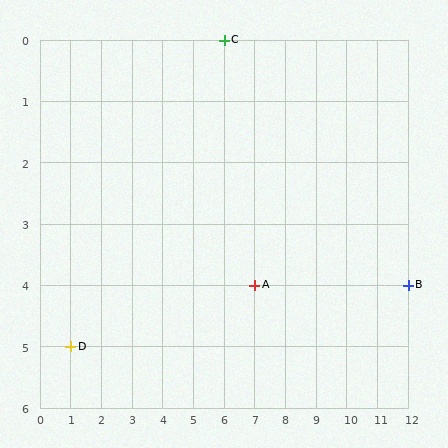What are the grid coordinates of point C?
Point C is at grid coordinates (6, 0).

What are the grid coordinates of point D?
Point D is at grid coordinates (1, 5).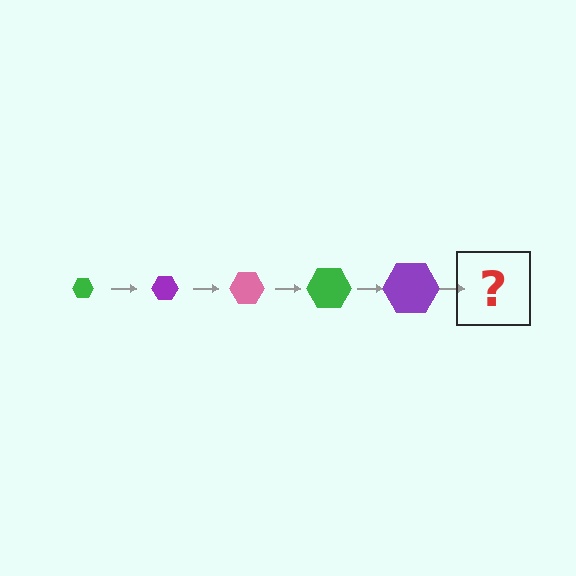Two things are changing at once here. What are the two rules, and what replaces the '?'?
The two rules are that the hexagon grows larger each step and the color cycles through green, purple, and pink. The '?' should be a pink hexagon, larger than the previous one.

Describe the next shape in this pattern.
It should be a pink hexagon, larger than the previous one.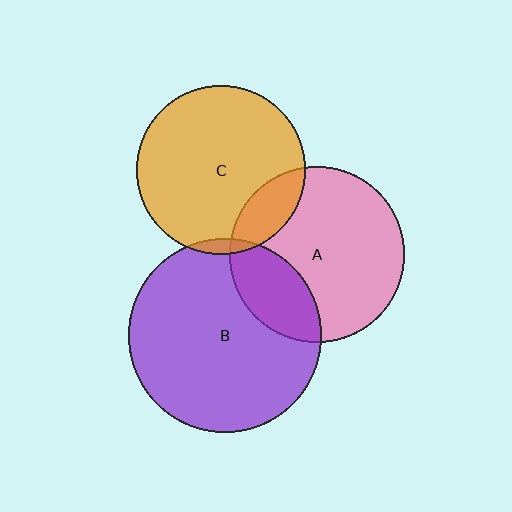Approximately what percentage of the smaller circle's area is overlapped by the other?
Approximately 25%.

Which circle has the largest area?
Circle B (purple).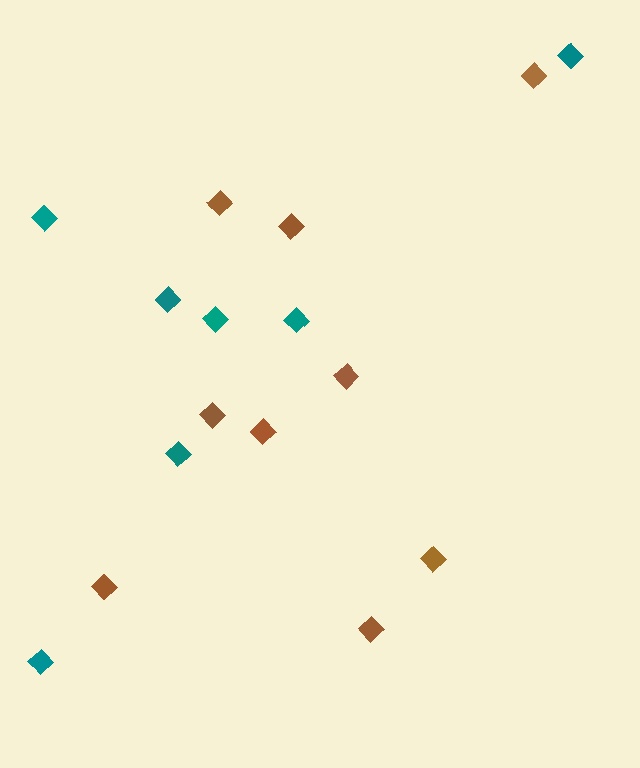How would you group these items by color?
There are 2 groups: one group of brown diamonds (9) and one group of teal diamonds (7).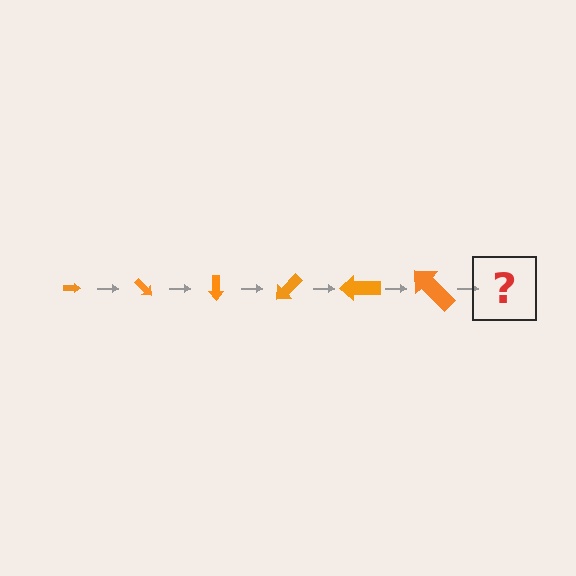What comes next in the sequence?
The next element should be an arrow, larger than the previous one and rotated 270 degrees from the start.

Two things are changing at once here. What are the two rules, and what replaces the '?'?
The two rules are that the arrow grows larger each step and it rotates 45 degrees each step. The '?' should be an arrow, larger than the previous one and rotated 270 degrees from the start.